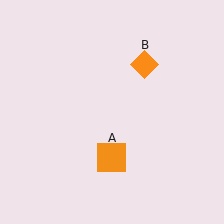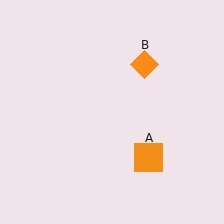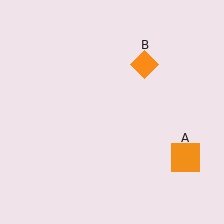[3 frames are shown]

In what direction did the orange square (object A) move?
The orange square (object A) moved right.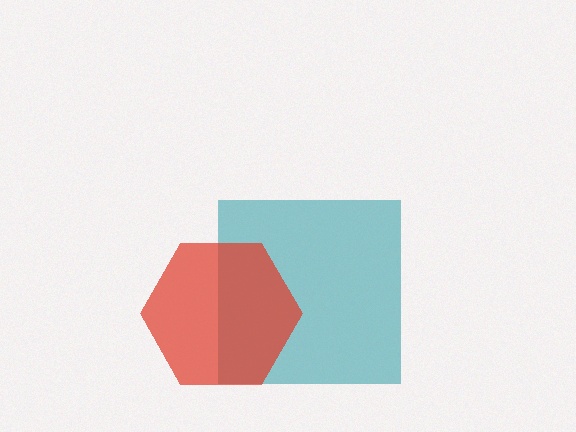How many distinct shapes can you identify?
There are 2 distinct shapes: a teal square, a red hexagon.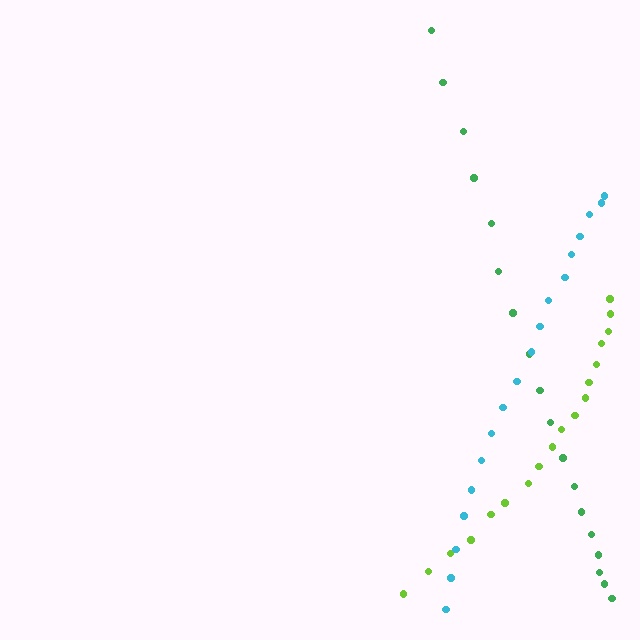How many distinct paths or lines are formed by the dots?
There are 3 distinct paths.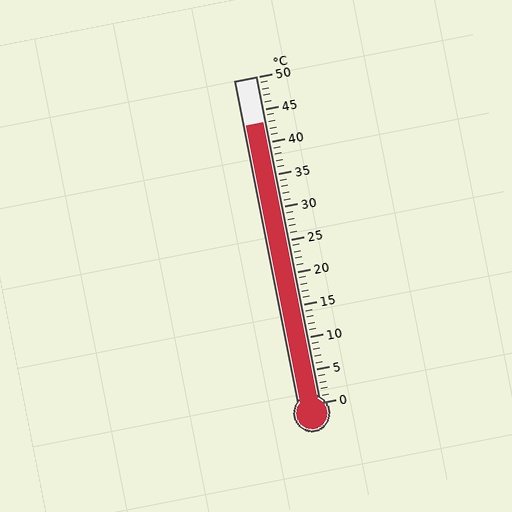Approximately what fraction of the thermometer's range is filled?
The thermometer is filled to approximately 85% of its range.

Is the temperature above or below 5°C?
The temperature is above 5°C.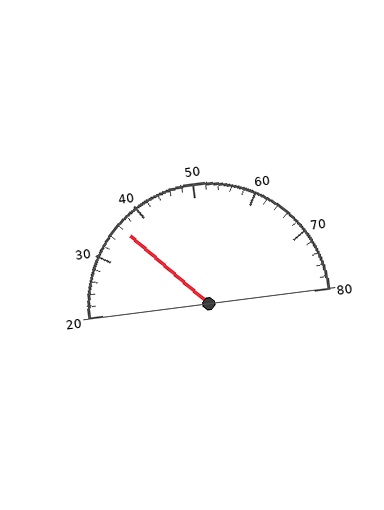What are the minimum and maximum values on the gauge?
The gauge ranges from 20 to 80.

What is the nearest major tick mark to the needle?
The nearest major tick mark is 40.